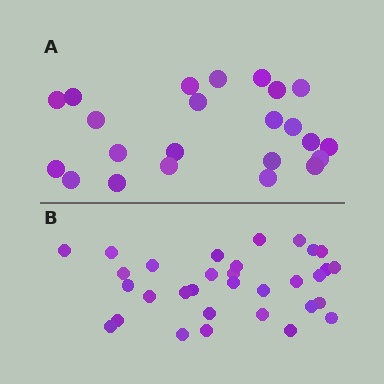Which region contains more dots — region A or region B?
Region B (the bottom region) has more dots.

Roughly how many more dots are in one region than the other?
Region B has roughly 8 or so more dots than region A.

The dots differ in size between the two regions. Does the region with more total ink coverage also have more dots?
No. Region A has more total ink coverage because its dots are larger, but region B actually contains more individual dots. Total area can be misleading — the number of items is what matters here.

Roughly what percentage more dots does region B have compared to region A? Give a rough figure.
About 40% more.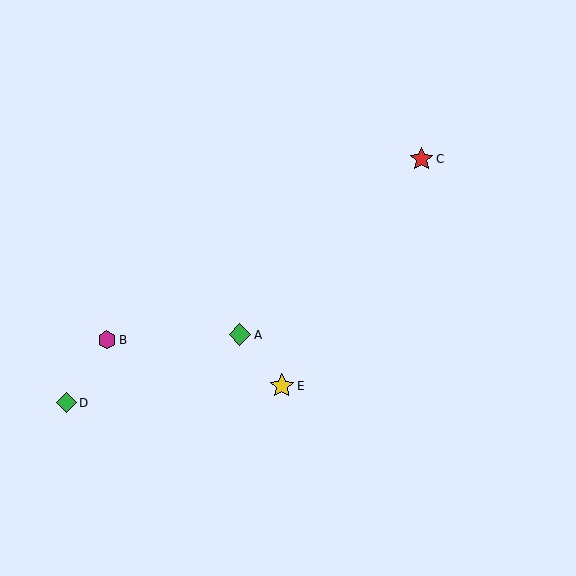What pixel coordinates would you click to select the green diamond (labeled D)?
Click at (67, 403) to select the green diamond D.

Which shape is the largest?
The yellow star (labeled E) is the largest.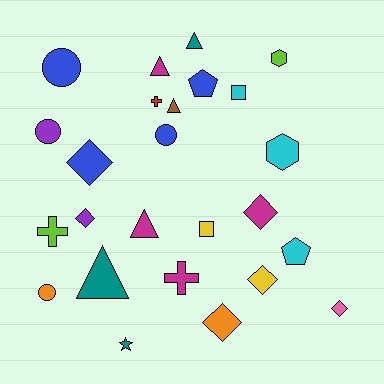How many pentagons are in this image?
There are 2 pentagons.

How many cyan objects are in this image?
There are 3 cyan objects.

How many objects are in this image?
There are 25 objects.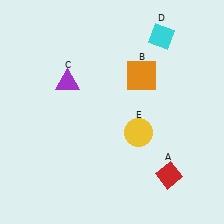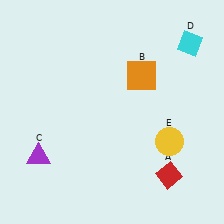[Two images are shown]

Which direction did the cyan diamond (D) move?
The cyan diamond (D) moved right.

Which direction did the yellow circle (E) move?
The yellow circle (E) moved right.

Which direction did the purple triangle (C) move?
The purple triangle (C) moved down.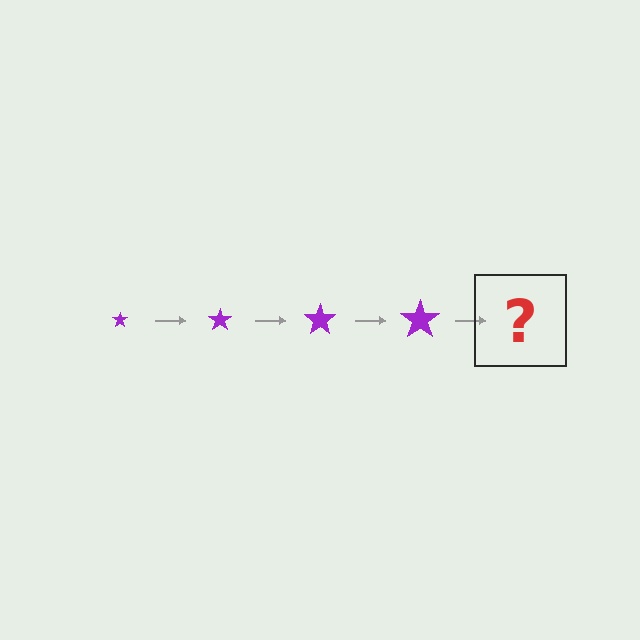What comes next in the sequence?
The next element should be a purple star, larger than the previous one.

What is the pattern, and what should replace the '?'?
The pattern is that the star gets progressively larger each step. The '?' should be a purple star, larger than the previous one.